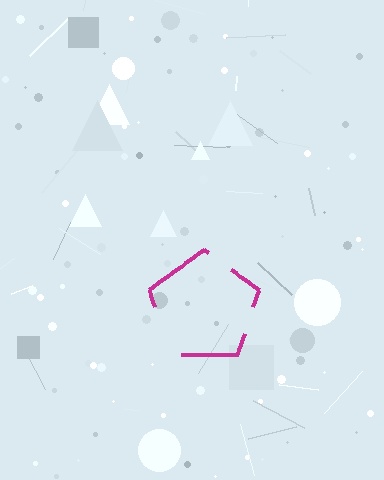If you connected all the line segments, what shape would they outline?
They would outline a pentagon.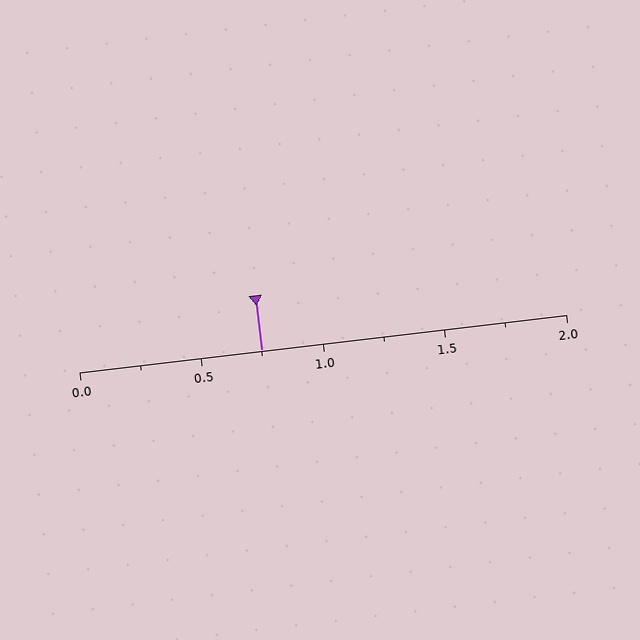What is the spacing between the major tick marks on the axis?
The major ticks are spaced 0.5 apart.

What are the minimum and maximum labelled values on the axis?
The axis runs from 0.0 to 2.0.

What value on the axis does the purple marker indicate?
The marker indicates approximately 0.75.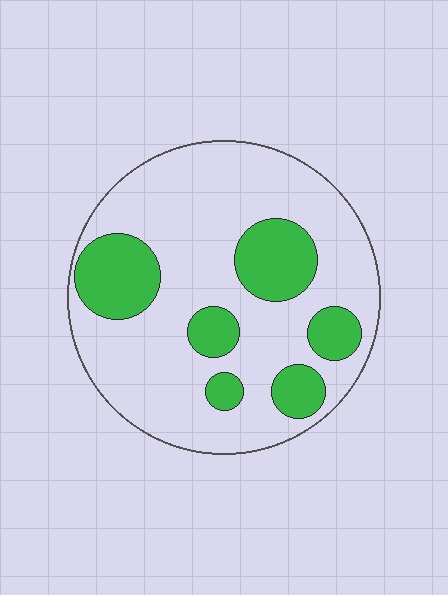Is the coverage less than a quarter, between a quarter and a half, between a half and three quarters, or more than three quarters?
Between a quarter and a half.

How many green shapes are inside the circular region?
6.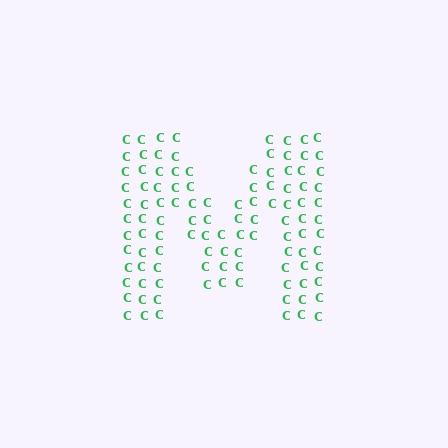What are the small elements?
The small elements are letter C's.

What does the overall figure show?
The overall figure shows the letter M.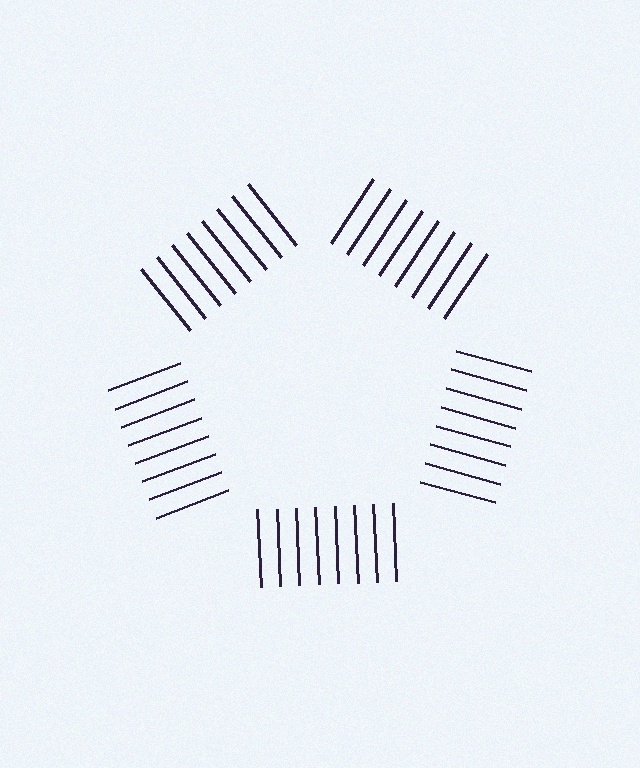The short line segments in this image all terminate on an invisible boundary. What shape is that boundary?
An illusory pentagon — the line segments terminate on its edges but no continuous stroke is drawn.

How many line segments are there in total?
40 — 8 along each of the 5 edges.